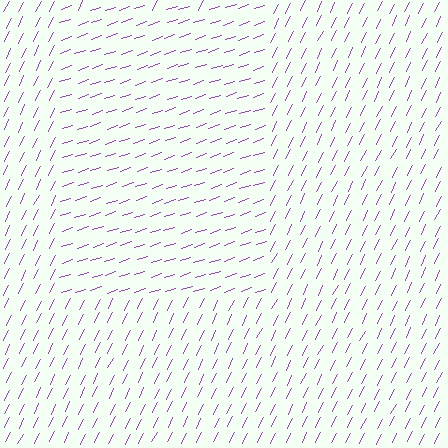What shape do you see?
I see a rectangle.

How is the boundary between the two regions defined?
The boundary is defined purely by a change in line orientation (approximately 45 degrees difference). All lines are the same color and thickness.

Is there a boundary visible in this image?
Yes, there is a texture boundary formed by a change in line orientation.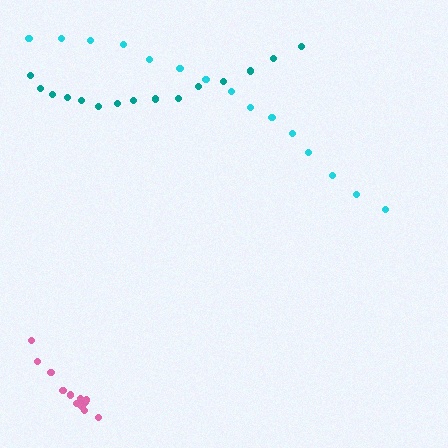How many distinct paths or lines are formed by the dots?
There are 3 distinct paths.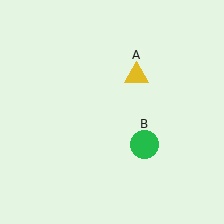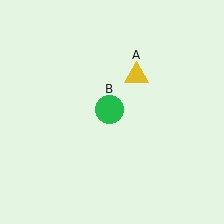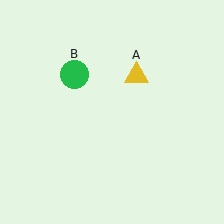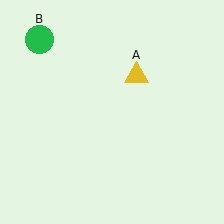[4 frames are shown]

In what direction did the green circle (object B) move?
The green circle (object B) moved up and to the left.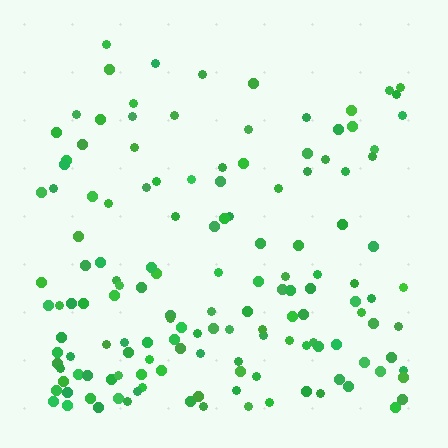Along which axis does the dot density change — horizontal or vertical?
Vertical.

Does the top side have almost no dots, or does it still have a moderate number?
Still a moderate number, just noticeably fewer than the bottom.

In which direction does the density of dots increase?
From top to bottom, with the bottom side densest.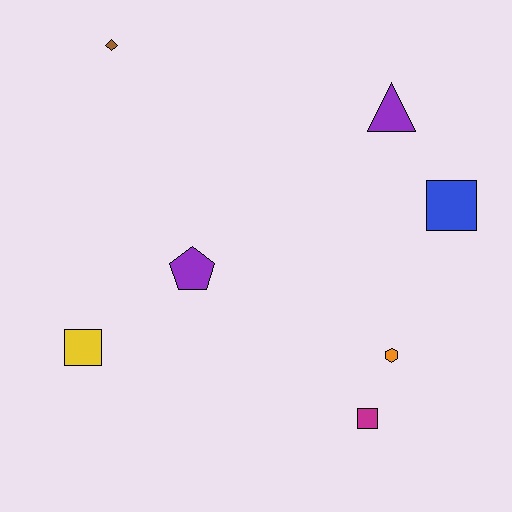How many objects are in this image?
There are 7 objects.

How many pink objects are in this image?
There are no pink objects.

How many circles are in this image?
There are no circles.